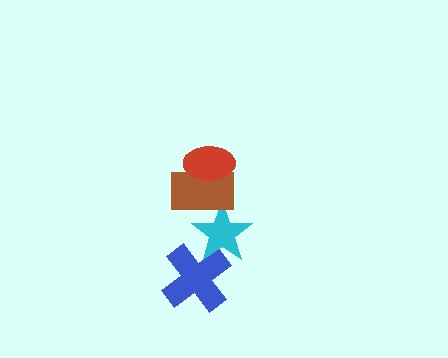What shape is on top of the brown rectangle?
The red ellipse is on top of the brown rectangle.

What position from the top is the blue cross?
The blue cross is 4th from the top.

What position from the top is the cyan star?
The cyan star is 3rd from the top.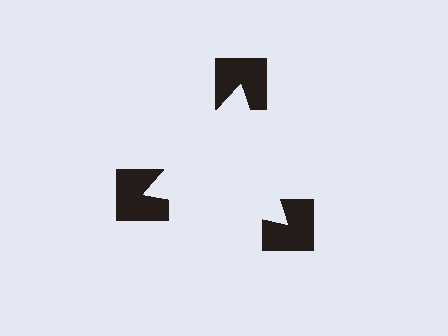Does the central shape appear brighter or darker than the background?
It typically appears slightly brighter than the background, even though no actual brightness change is drawn.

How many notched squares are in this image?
There are 3 — one at each vertex of the illusory triangle.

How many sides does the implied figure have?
3 sides.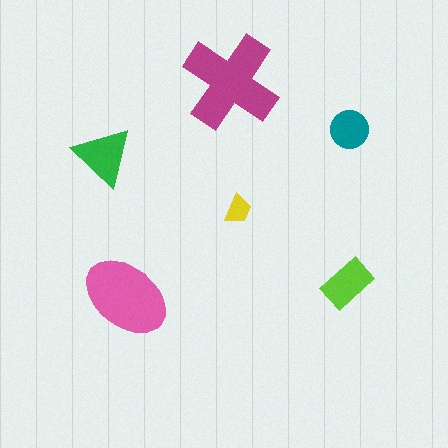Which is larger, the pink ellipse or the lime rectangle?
The pink ellipse.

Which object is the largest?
The magenta cross.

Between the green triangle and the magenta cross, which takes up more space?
The magenta cross.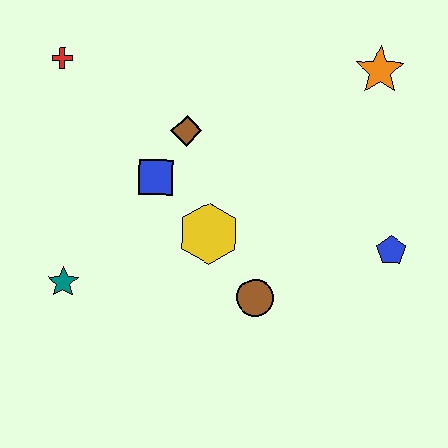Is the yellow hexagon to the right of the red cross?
Yes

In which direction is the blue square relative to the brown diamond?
The blue square is below the brown diamond.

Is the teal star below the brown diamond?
Yes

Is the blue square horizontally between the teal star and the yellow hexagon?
Yes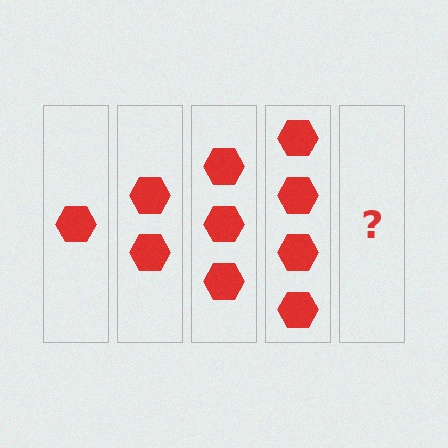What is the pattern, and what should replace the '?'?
The pattern is that each step adds one more hexagon. The '?' should be 5 hexagons.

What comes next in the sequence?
The next element should be 5 hexagons.